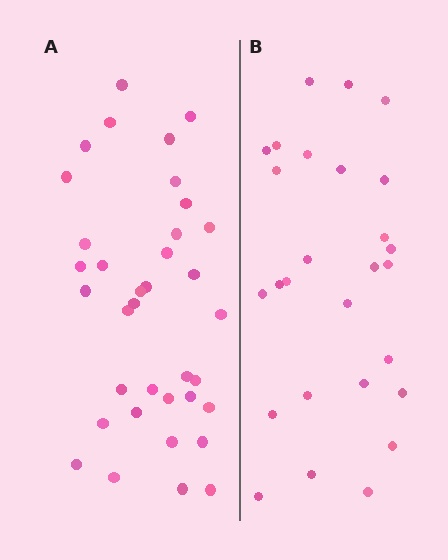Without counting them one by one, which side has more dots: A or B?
Region A (the left region) has more dots.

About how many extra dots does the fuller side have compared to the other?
Region A has roughly 8 or so more dots than region B.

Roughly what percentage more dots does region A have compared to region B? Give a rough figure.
About 35% more.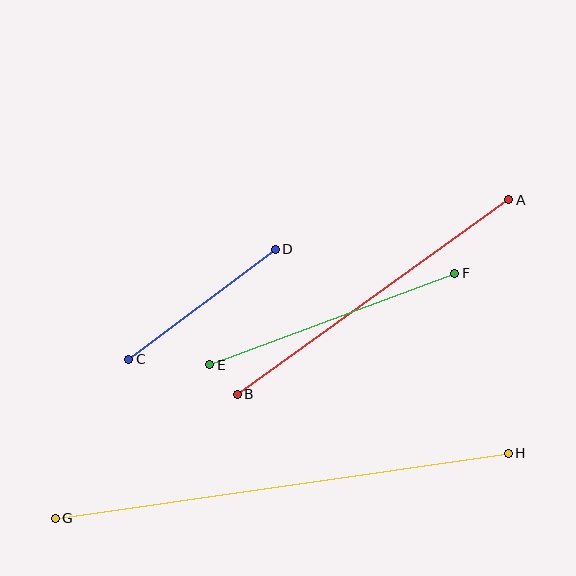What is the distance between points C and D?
The distance is approximately 183 pixels.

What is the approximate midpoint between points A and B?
The midpoint is at approximately (373, 297) pixels.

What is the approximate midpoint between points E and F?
The midpoint is at approximately (332, 319) pixels.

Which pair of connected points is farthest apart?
Points G and H are farthest apart.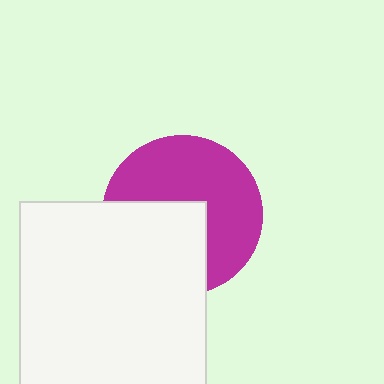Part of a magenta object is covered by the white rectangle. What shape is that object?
It is a circle.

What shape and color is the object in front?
The object in front is a white rectangle.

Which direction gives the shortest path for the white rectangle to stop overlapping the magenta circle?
Moving toward the lower-left gives the shortest separation.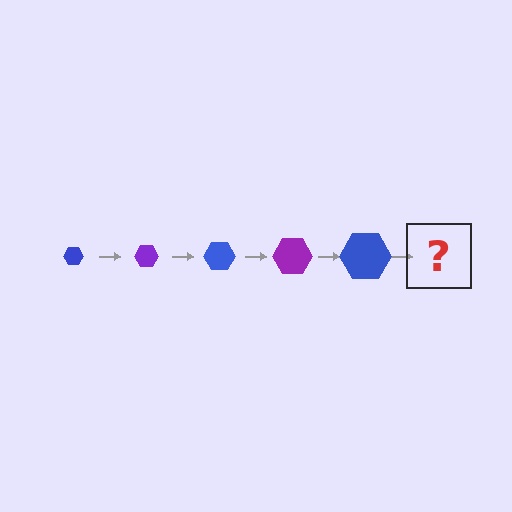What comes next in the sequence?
The next element should be a purple hexagon, larger than the previous one.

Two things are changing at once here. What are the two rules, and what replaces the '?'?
The two rules are that the hexagon grows larger each step and the color cycles through blue and purple. The '?' should be a purple hexagon, larger than the previous one.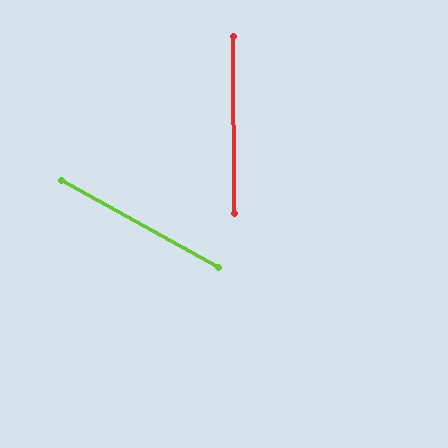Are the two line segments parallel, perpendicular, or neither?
Neither parallel nor perpendicular — they differ by about 61°.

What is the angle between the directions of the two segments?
Approximately 61 degrees.